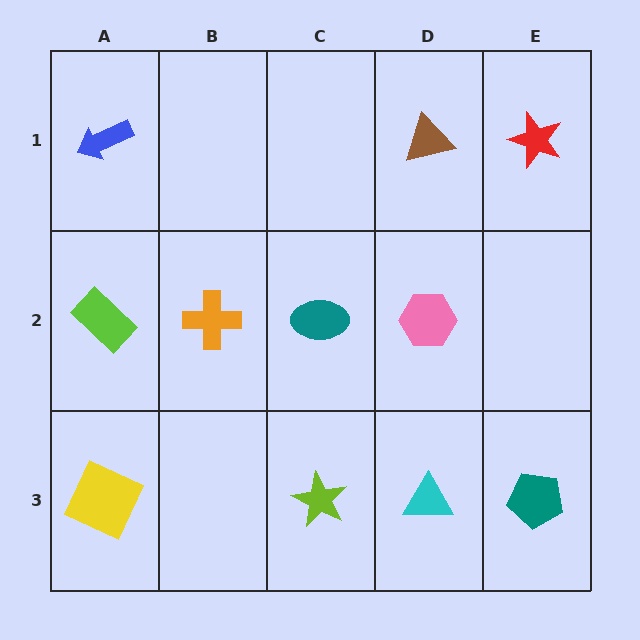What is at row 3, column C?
A lime star.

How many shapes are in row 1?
3 shapes.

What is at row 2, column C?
A teal ellipse.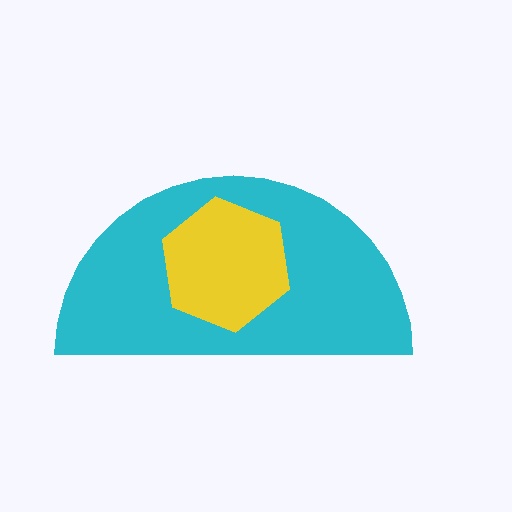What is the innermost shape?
The yellow hexagon.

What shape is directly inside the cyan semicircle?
The yellow hexagon.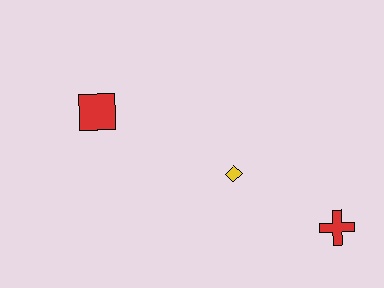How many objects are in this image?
There are 3 objects.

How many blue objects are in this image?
There are no blue objects.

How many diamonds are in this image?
There is 1 diamond.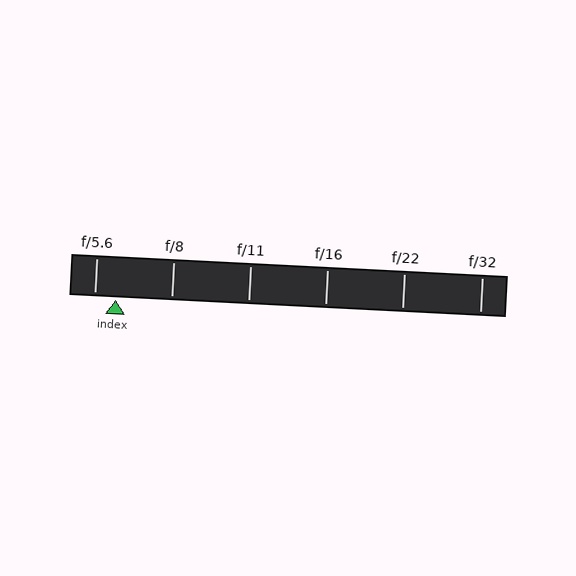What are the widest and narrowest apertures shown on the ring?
The widest aperture shown is f/5.6 and the narrowest is f/32.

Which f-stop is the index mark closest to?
The index mark is closest to f/5.6.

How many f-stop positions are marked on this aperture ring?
There are 6 f-stop positions marked.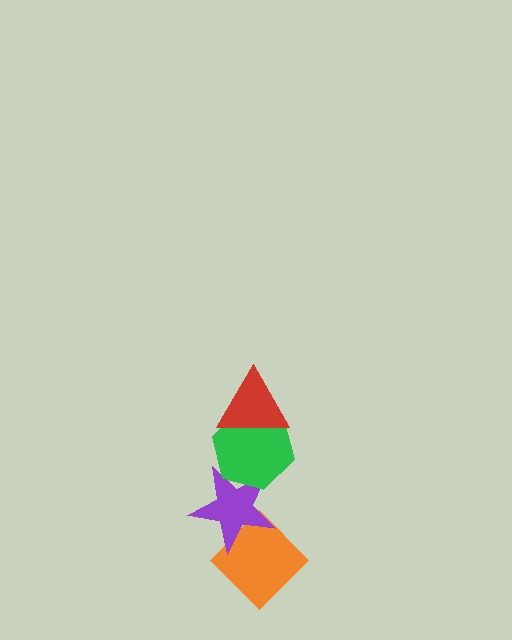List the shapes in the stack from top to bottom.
From top to bottom: the red triangle, the green hexagon, the purple star, the orange diamond.